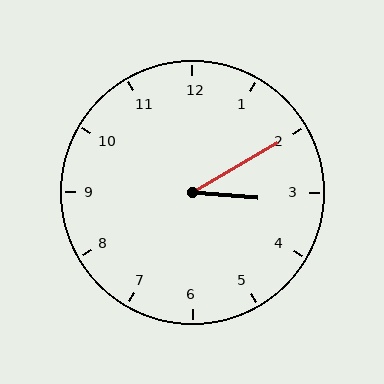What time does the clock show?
3:10.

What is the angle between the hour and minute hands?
Approximately 35 degrees.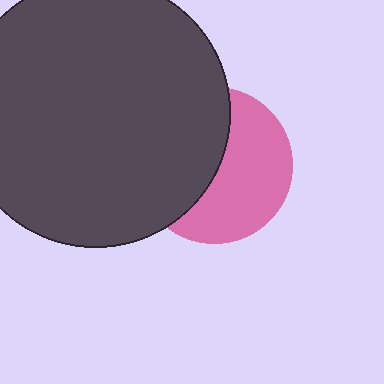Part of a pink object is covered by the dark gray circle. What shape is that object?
It is a circle.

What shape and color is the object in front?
The object in front is a dark gray circle.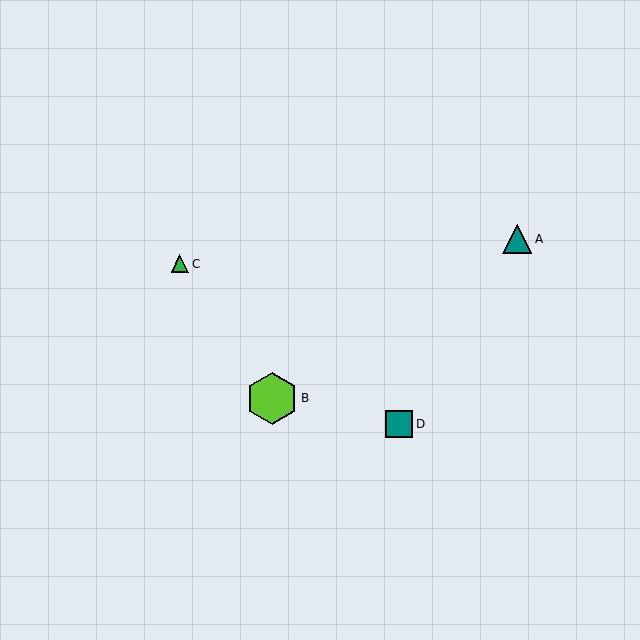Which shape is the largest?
The lime hexagon (labeled B) is the largest.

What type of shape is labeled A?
Shape A is a teal triangle.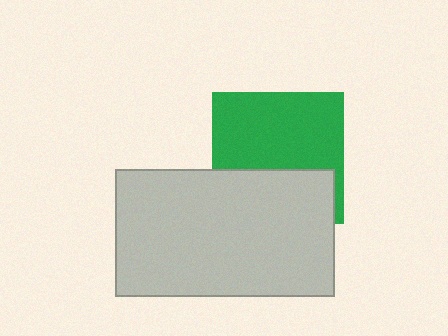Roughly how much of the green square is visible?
About half of it is visible (roughly 62%).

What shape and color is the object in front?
The object in front is a light gray rectangle.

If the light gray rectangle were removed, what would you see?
You would see the complete green square.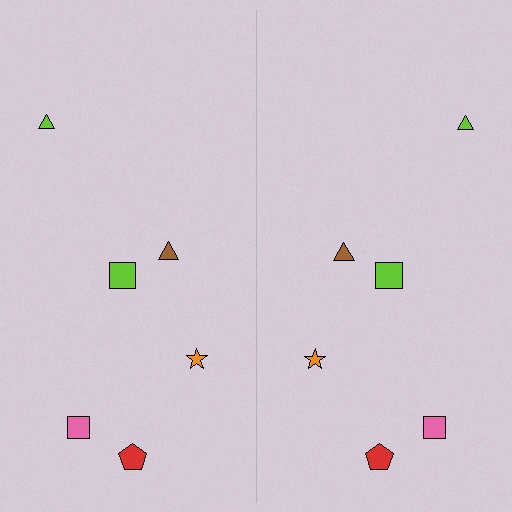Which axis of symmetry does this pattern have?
The pattern has a vertical axis of symmetry running through the center of the image.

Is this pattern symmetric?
Yes, this pattern has bilateral (reflection) symmetry.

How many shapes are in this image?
There are 12 shapes in this image.